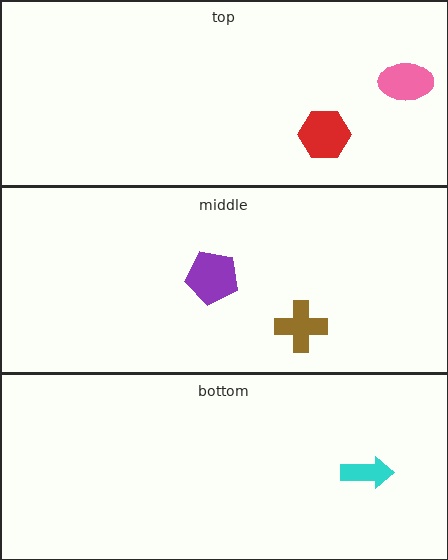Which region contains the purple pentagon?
The middle region.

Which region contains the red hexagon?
The top region.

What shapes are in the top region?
The pink ellipse, the red hexagon.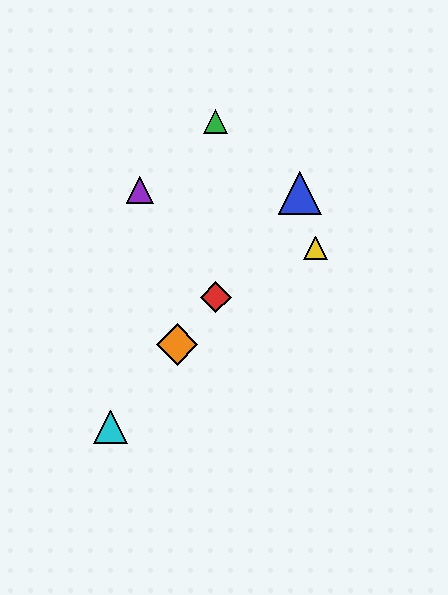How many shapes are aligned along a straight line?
4 shapes (the red diamond, the blue triangle, the orange diamond, the cyan triangle) are aligned along a straight line.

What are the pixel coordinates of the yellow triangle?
The yellow triangle is at (316, 248).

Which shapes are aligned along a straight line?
The red diamond, the blue triangle, the orange diamond, the cyan triangle are aligned along a straight line.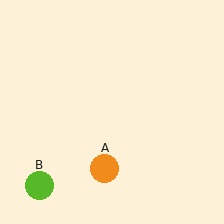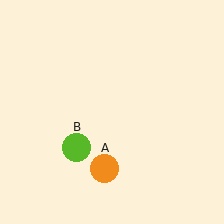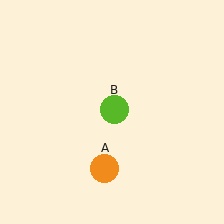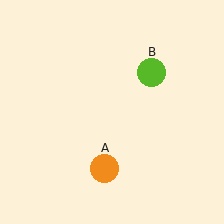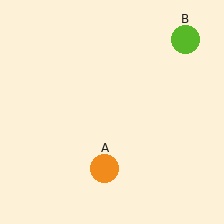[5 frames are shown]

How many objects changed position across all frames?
1 object changed position: lime circle (object B).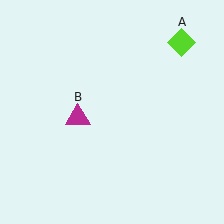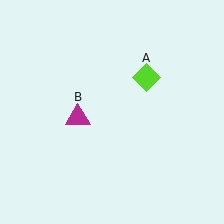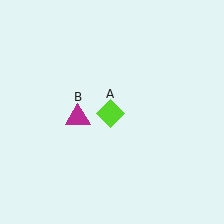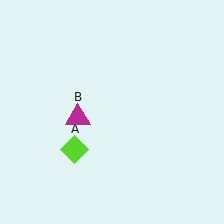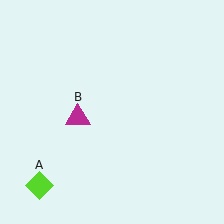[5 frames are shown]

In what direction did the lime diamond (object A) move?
The lime diamond (object A) moved down and to the left.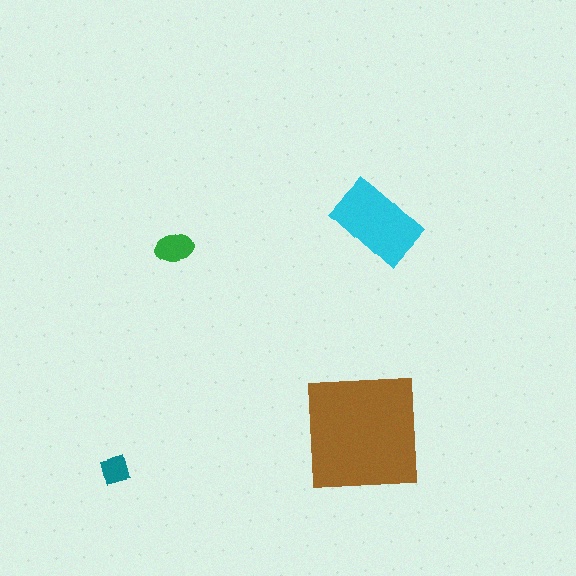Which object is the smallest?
The teal diamond.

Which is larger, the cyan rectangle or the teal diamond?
The cyan rectangle.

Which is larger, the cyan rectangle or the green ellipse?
The cyan rectangle.